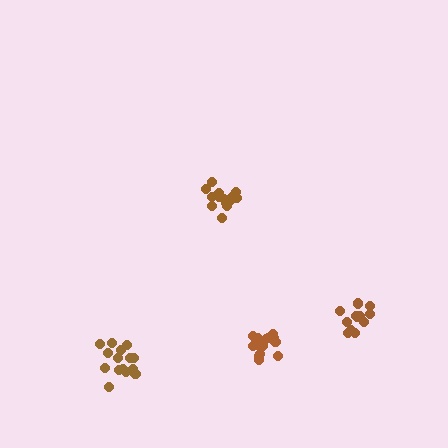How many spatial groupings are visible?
There are 4 spatial groupings.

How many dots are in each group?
Group 1: 12 dots, Group 2: 15 dots, Group 3: 14 dots, Group 4: 15 dots (56 total).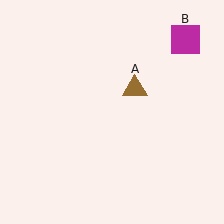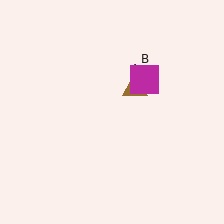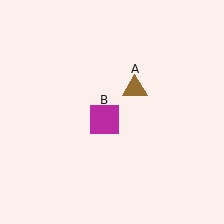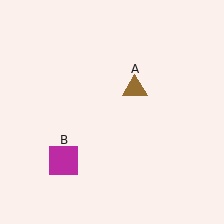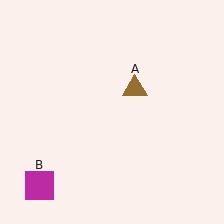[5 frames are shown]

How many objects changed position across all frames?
1 object changed position: magenta square (object B).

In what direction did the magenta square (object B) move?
The magenta square (object B) moved down and to the left.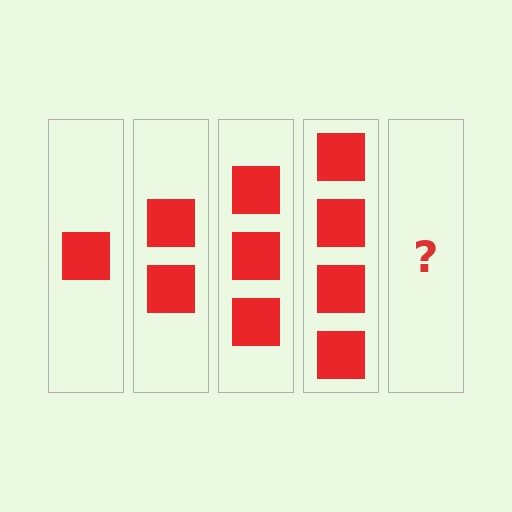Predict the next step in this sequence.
The next step is 5 squares.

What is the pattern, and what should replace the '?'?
The pattern is that each step adds one more square. The '?' should be 5 squares.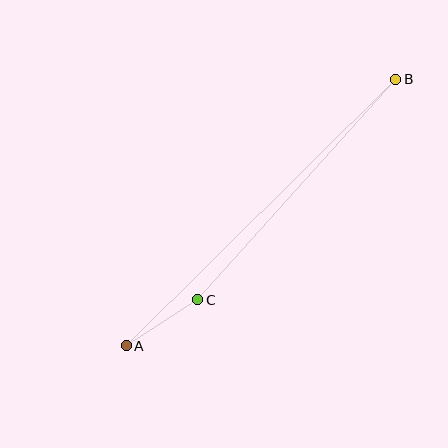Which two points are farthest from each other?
Points A and B are farthest from each other.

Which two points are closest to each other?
Points A and C are closest to each other.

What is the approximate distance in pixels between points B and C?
The distance between B and C is approximately 296 pixels.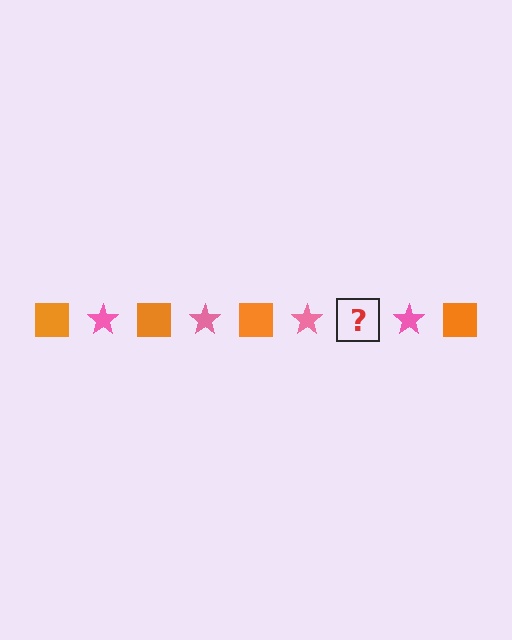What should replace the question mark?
The question mark should be replaced with an orange square.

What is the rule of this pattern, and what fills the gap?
The rule is that the pattern alternates between orange square and pink star. The gap should be filled with an orange square.